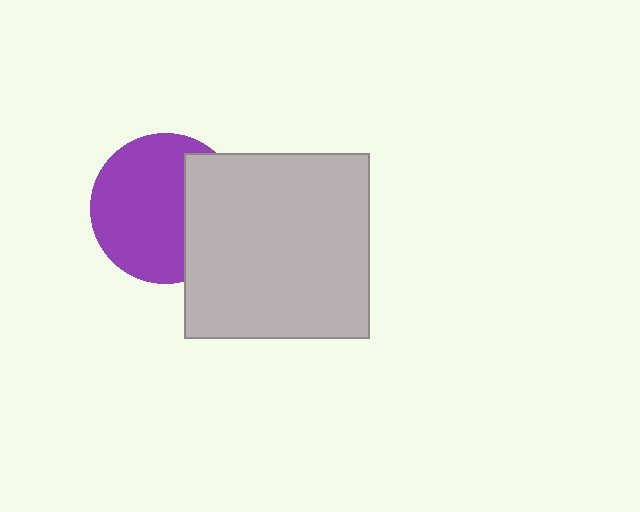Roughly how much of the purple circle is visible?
Most of it is visible (roughly 67%).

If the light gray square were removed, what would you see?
You would see the complete purple circle.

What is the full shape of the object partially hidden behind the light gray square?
The partially hidden object is a purple circle.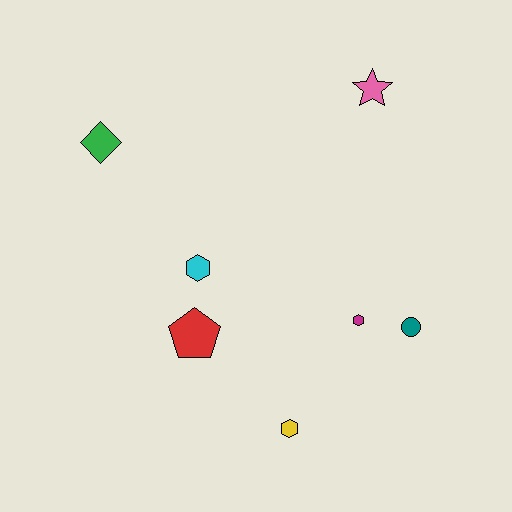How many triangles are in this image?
There are no triangles.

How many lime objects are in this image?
There are no lime objects.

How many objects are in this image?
There are 7 objects.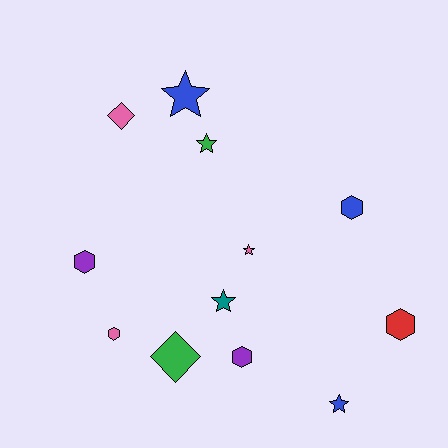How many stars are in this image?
There are 5 stars.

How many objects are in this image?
There are 12 objects.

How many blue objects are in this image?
There are 3 blue objects.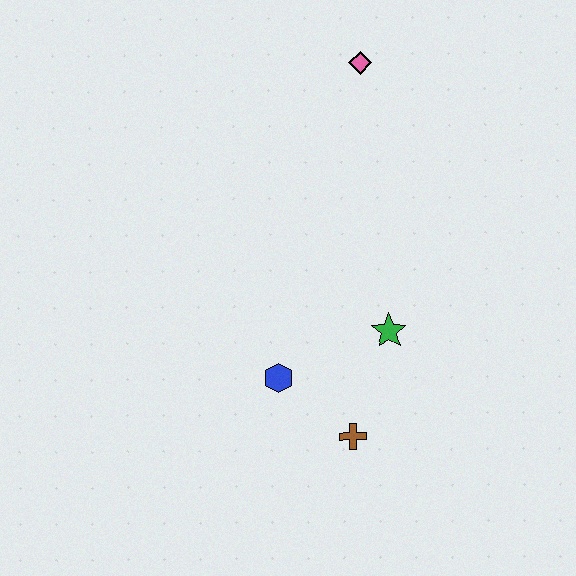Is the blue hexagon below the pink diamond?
Yes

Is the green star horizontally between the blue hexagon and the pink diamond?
No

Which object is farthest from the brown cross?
The pink diamond is farthest from the brown cross.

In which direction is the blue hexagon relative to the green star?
The blue hexagon is to the left of the green star.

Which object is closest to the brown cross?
The blue hexagon is closest to the brown cross.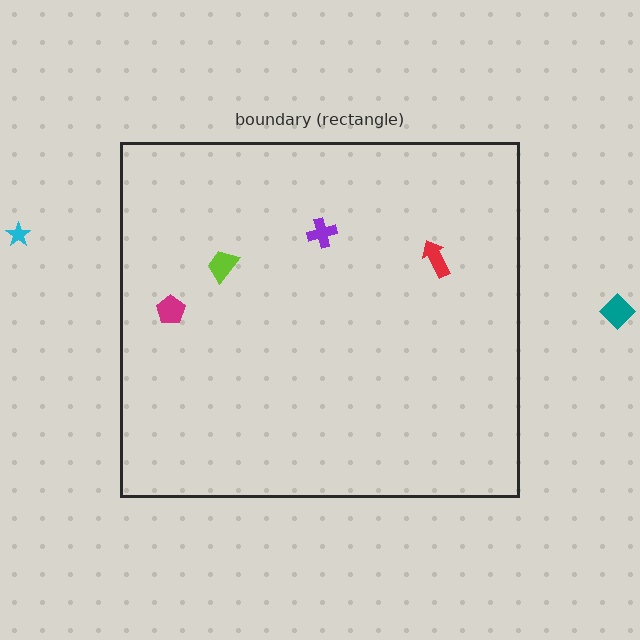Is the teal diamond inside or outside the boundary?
Outside.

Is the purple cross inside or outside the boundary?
Inside.